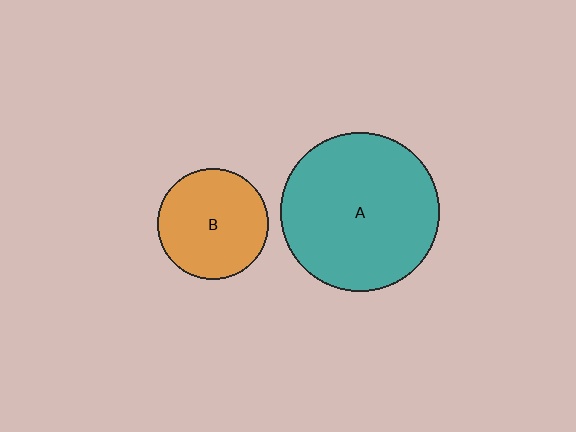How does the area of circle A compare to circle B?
Approximately 2.0 times.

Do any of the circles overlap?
No, none of the circles overlap.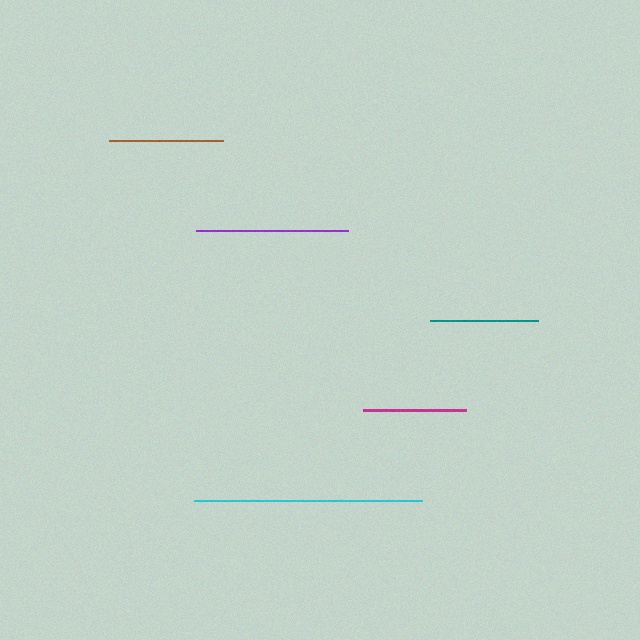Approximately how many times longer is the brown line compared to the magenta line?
The brown line is approximately 1.1 times the length of the magenta line.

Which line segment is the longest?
The cyan line is the longest at approximately 228 pixels.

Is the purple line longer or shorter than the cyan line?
The cyan line is longer than the purple line.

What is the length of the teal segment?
The teal segment is approximately 108 pixels long.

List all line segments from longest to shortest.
From longest to shortest: cyan, purple, brown, teal, magenta.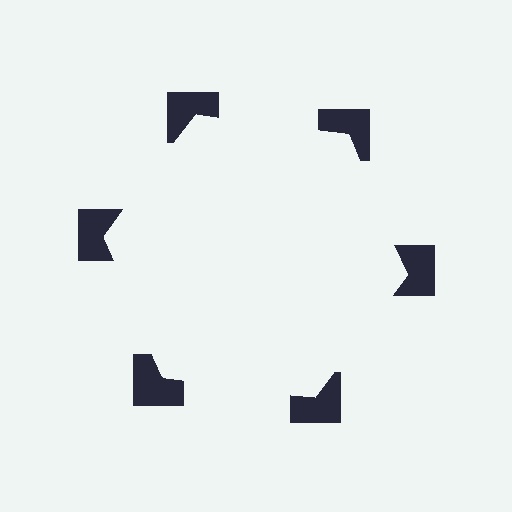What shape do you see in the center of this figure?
An illusory hexagon — its edges are inferred from the aligned wedge cuts in the notched squares, not physically drawn.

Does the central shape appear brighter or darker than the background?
It typically appears slightly brighter than the background, even though no actual brightness change is drawn.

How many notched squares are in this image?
There are 6 — one at each vertex of the illusory hexagon.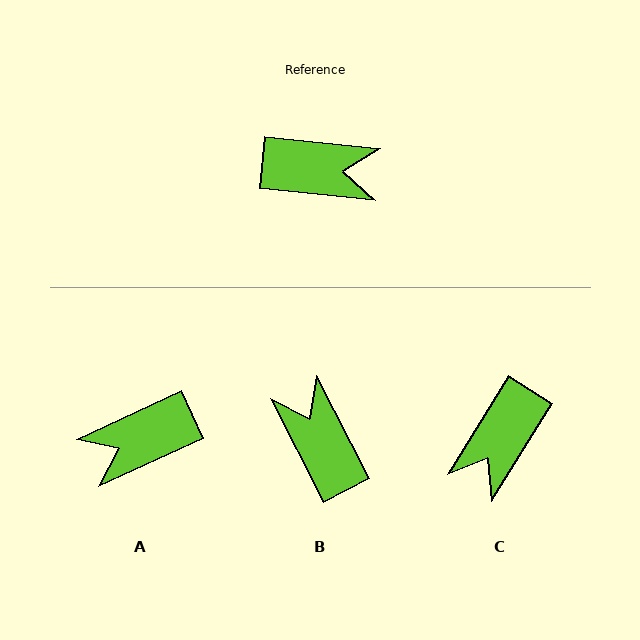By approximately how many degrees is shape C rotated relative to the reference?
Approximately 116 degrees clockwise.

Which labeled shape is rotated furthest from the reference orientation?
A, about 149 degrees away.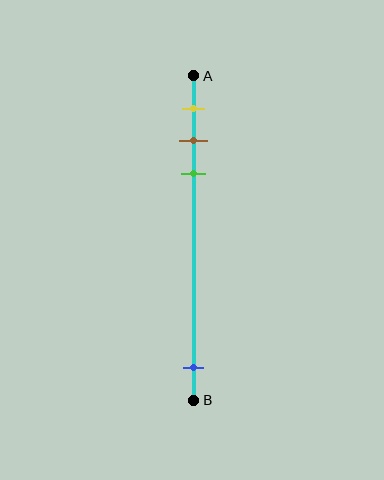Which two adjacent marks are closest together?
The brown and green marks are the closest adjacent pair.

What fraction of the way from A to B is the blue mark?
The blue mark is approximately 90% (0.9) of the way from A to B.